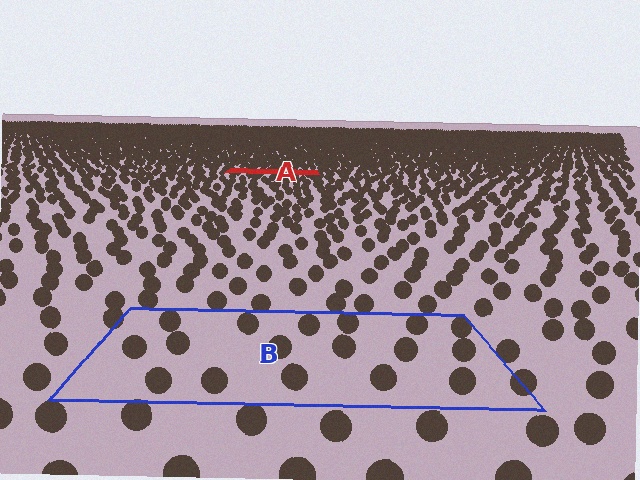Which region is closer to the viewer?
Region B is closer. The texture elements there are larger and more spread out.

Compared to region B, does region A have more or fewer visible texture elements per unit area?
Region A has more texture elements per unit area — they are packed more densely because it is farther away.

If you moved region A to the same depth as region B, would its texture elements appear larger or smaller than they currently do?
They would appear larger. At a closer depth, the same texture elements are projected at a bigger on-screen size.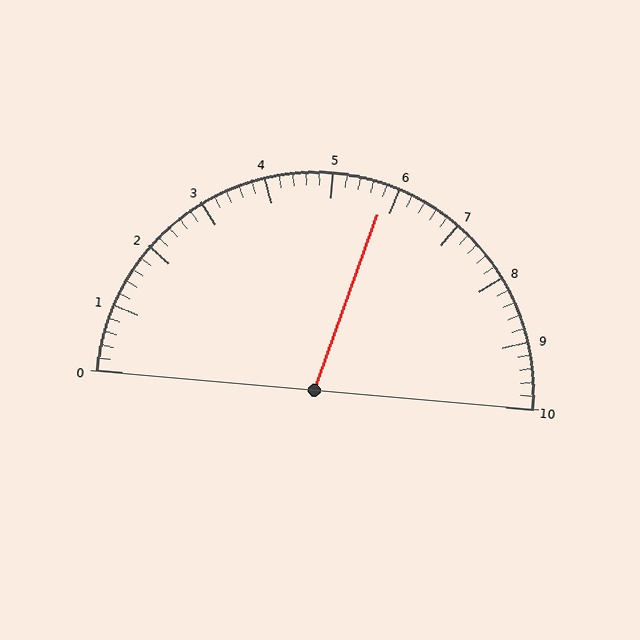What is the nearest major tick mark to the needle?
The nearest major tick mark is 6.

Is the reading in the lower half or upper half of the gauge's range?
The reading is in the upper half of the range (0 to 10).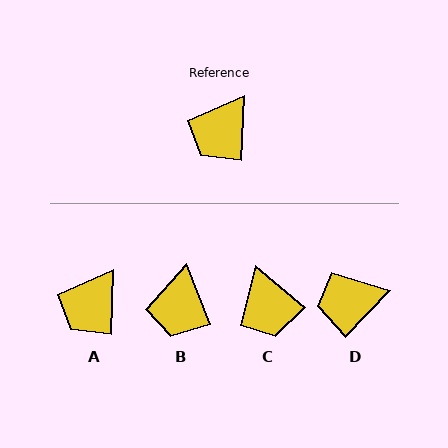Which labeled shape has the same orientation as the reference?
A.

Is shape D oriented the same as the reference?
No, it is off by about 42 degrees.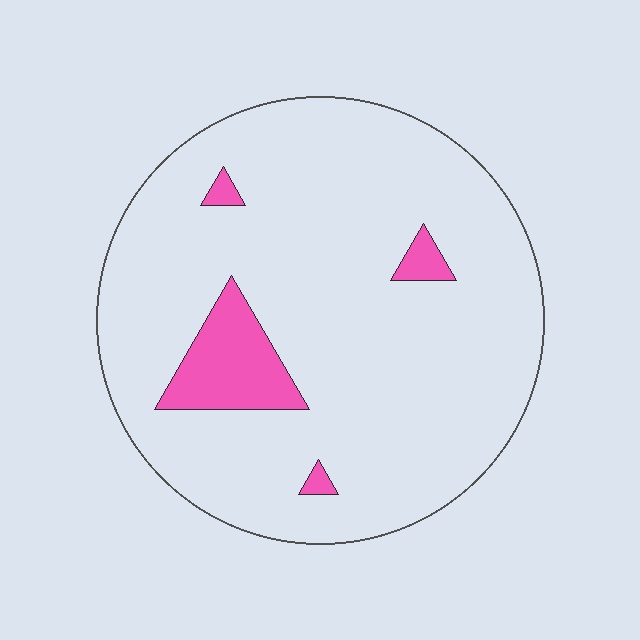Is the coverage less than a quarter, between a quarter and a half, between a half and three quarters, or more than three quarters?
Less than a quarter.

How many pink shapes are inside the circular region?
4.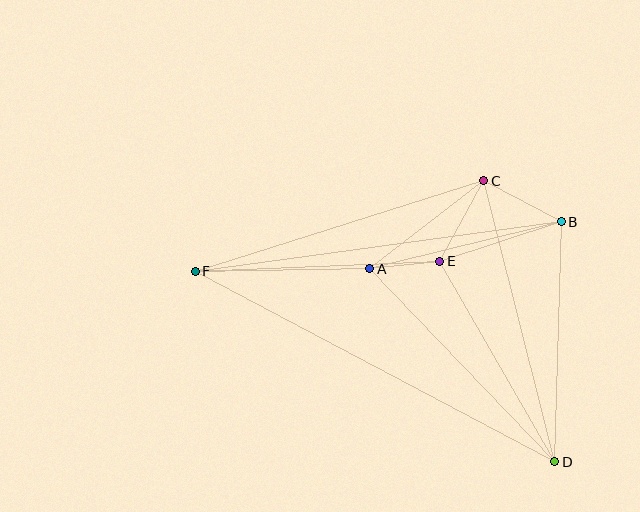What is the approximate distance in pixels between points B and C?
The distance between B and C is approximately 88 pixels.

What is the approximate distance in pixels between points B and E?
The distance between B and E is approximately 128 pixels.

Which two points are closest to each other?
Points A and E are closest to each other.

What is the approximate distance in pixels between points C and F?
The distance between C and F is approximately 302 pixels.